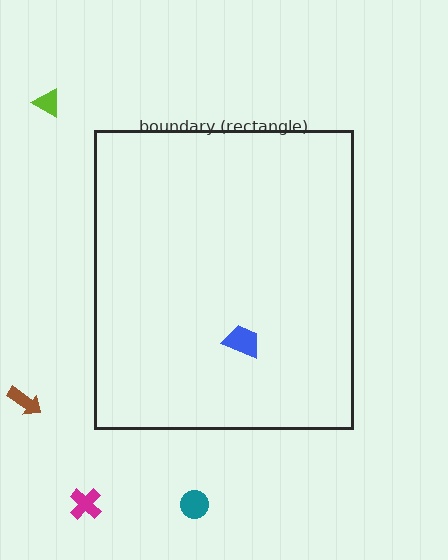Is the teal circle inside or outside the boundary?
Outside.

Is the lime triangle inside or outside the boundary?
Outside.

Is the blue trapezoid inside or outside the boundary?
Inside.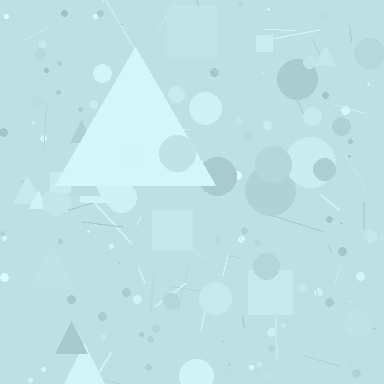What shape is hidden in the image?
A triangle is hidden in the image.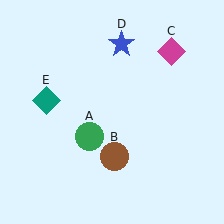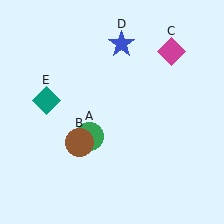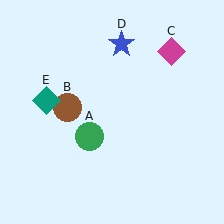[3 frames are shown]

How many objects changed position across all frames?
1 object changed position: brown circle (object B).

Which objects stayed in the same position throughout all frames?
Green circle (object A) and magenta diamond (object C) and blue star (object D) and teal diamond (object E) remained stationary.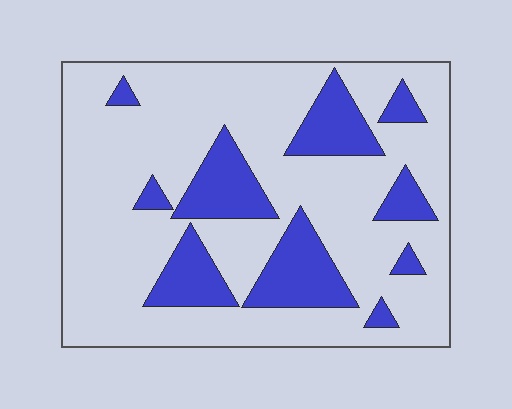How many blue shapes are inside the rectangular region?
10.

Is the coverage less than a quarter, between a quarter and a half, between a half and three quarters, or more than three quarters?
Less than a quarter.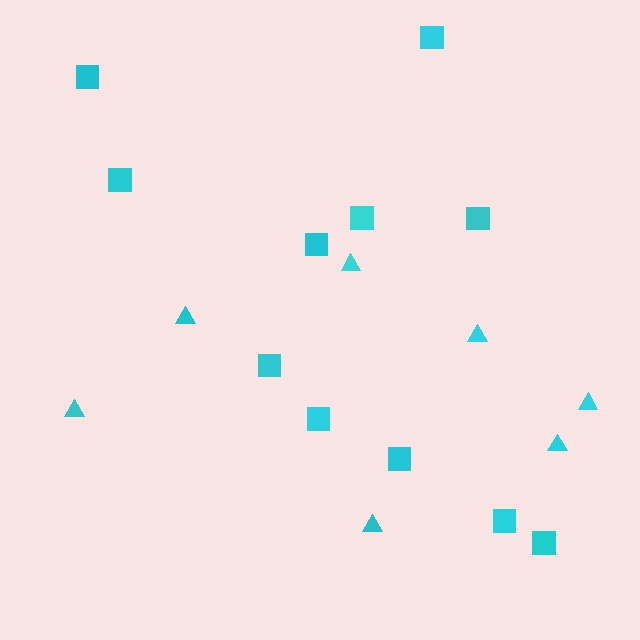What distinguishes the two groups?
There are 2 groups: one group of squares (11) and one group of triangles (7).